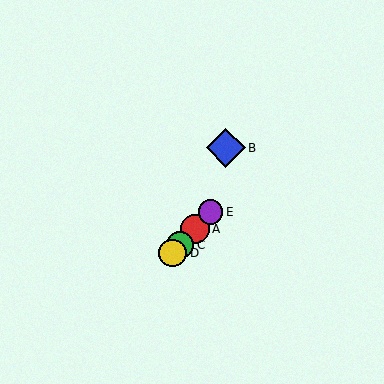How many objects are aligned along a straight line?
4 objects (A, C, D, E) are aligned along a straight line.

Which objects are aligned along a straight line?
Objects A, C, D, E are aligned along a straight line.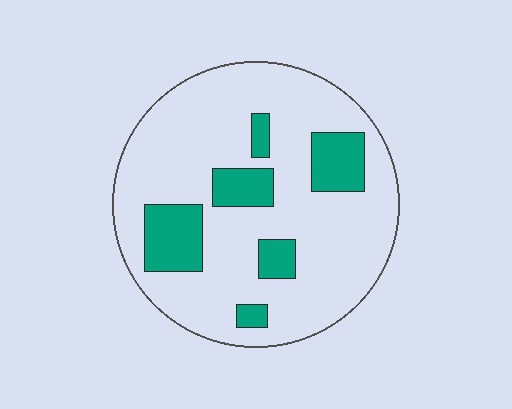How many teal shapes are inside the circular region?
6.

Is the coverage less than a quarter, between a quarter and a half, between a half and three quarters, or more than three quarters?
Less than a quarter.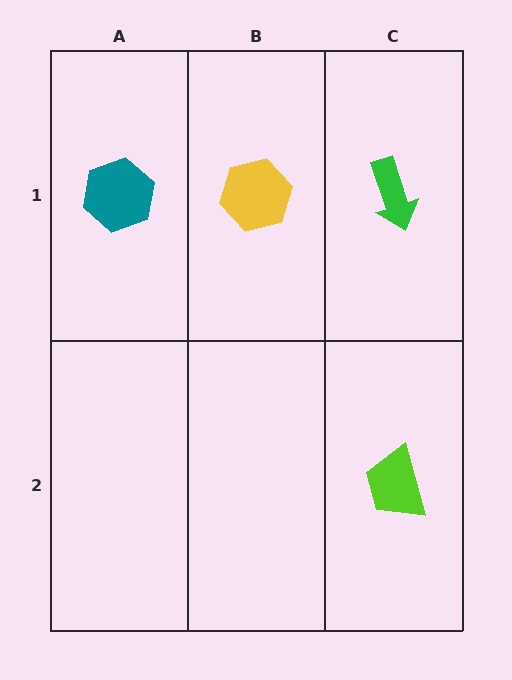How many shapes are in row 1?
3 shapes.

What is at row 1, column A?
A teal hexagon.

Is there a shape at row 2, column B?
No, that cell is empty.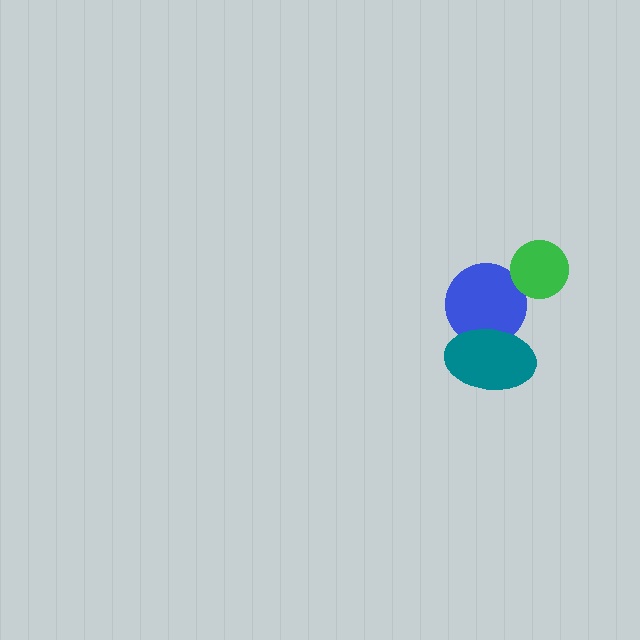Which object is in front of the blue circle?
The teal ellipse is in front of the blue circle.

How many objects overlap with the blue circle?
1 object overlaps with the blue circle.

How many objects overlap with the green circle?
0 objects overlap with the green circle.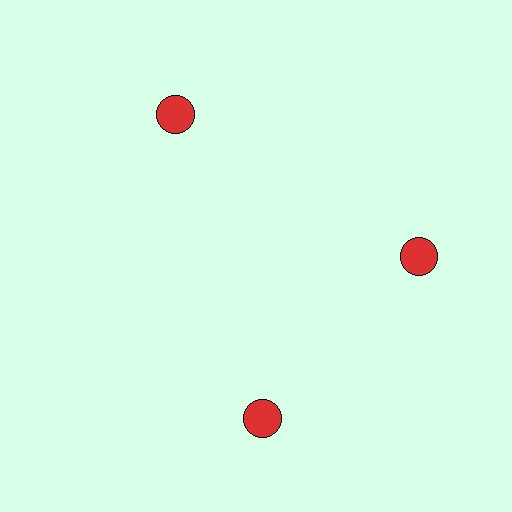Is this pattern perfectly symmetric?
No. The 3 red circles are arranged in a ring, but one element near the 7 o'clock position is rotated out of alignment along the ring, breaking the 3-fold rotational symmetry.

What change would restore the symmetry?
The symmetry would be restored by rotating it back into even spacing with its neighbors so that all 3 circles sit at equal angles and equal distance from the center.